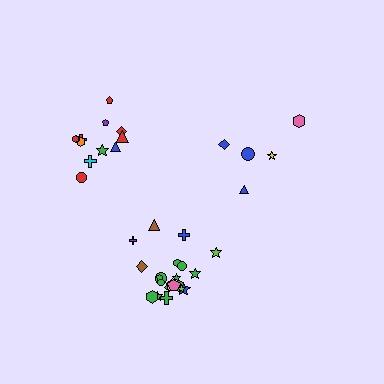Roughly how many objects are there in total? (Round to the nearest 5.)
Roughly 40 objects in total.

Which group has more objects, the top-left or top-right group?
The top-left group.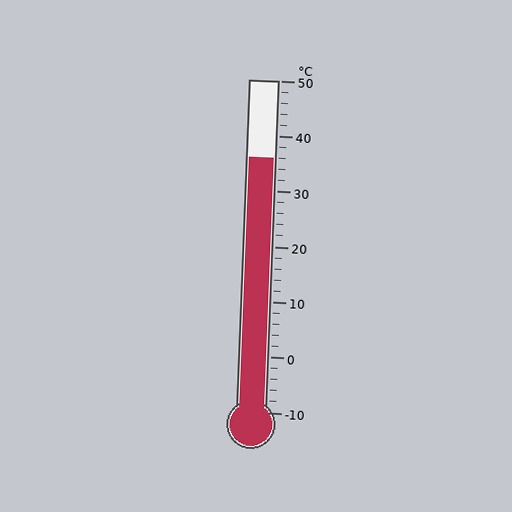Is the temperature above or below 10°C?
The temperature is above 10°C.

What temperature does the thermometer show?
The thermometer shows approximately 36°C.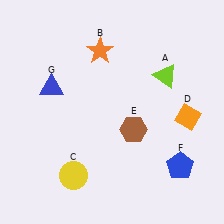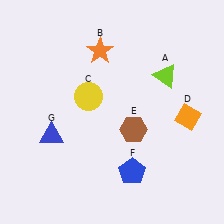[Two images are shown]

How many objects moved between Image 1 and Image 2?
3 objects moved between the two images.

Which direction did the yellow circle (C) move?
The yellow circle (C) moved up.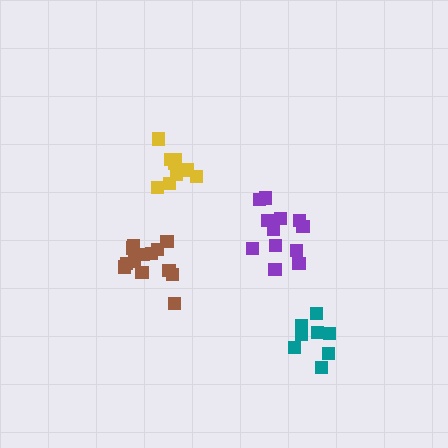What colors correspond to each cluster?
The clusters are colored: purple, teal, yellow, brown.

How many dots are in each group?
Group 1: 12 dots, Group 2: 8 dots, Group 3: 9 dots, Group 4: 13 dots (42 total).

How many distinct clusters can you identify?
There are 4 distinct clusters.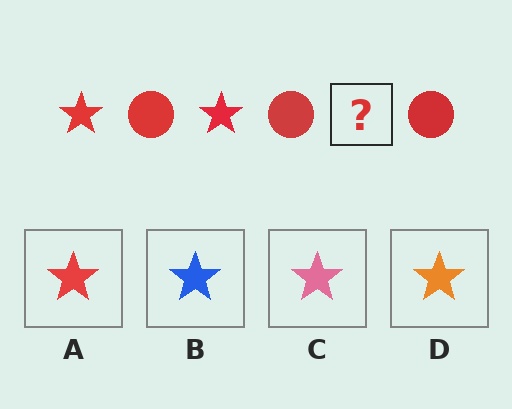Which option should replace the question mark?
Option A.